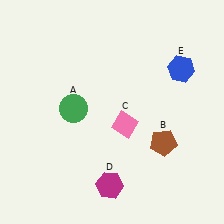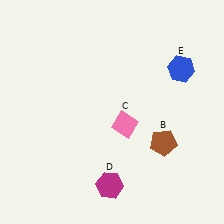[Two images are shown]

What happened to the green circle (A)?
The green circle (A) was removed in Image 2. It was in the top-left area of Image 1.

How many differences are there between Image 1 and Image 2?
There is 1 difference between the two images.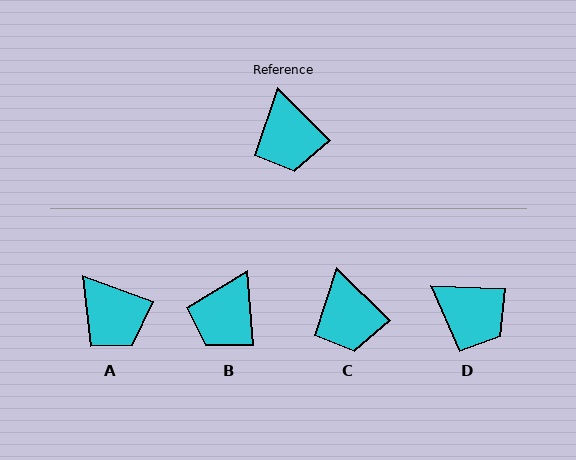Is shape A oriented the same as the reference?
No, it is off by about 24 degrees.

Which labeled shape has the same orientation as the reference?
C.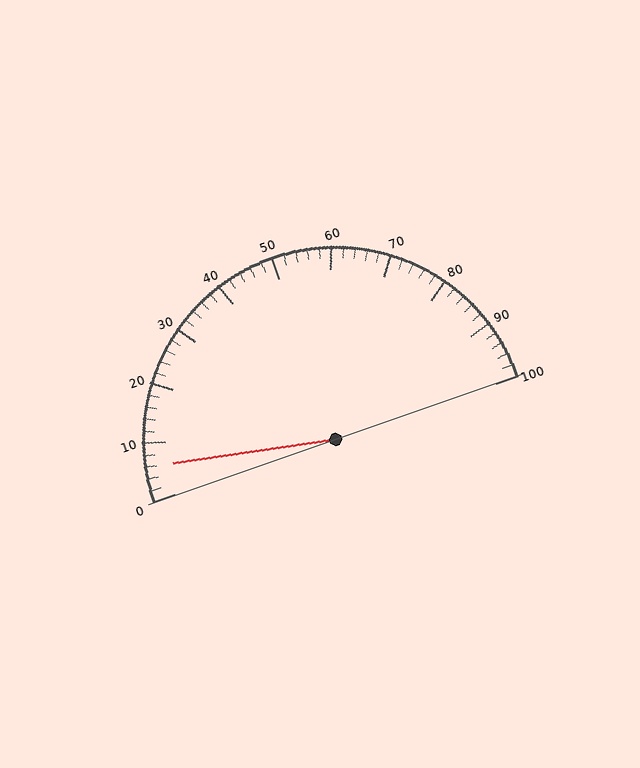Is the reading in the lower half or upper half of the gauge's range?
The reading is in the lower half of the range (0 to 100).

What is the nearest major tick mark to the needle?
The nearest major tick mark is 10.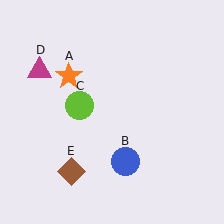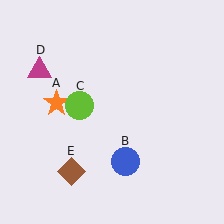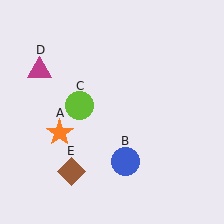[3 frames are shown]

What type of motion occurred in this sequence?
The orange star (object A) rotated counterclockwise around the center of the scene.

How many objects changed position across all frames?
1 object changed position: orange star (object A).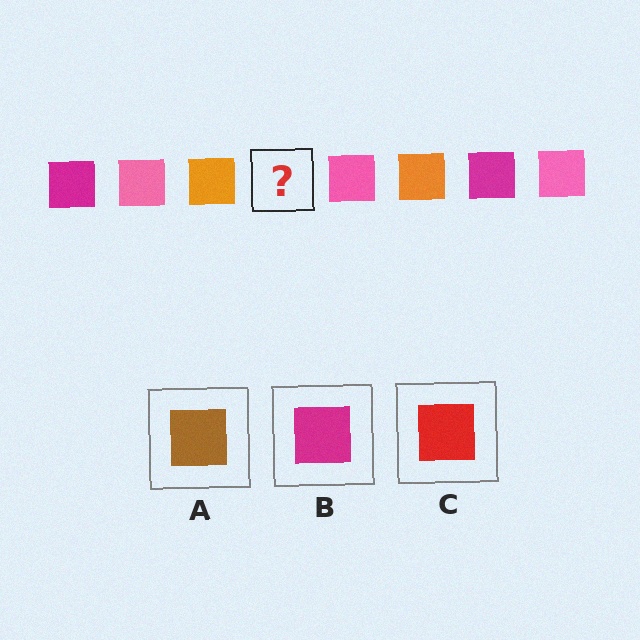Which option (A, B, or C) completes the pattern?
B.